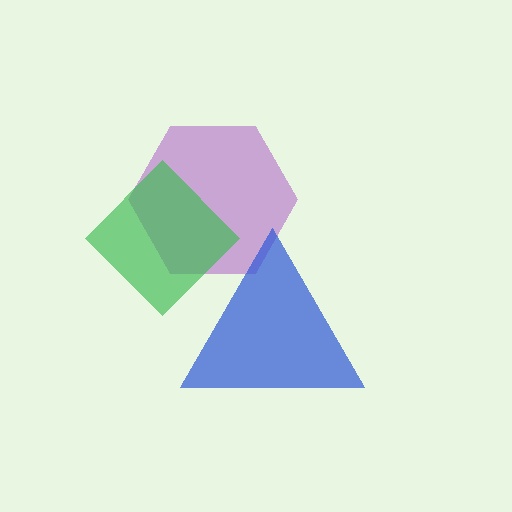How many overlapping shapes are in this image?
There are 3 overlapping shapes in the image.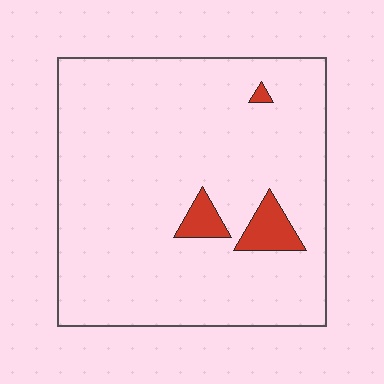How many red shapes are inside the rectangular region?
3.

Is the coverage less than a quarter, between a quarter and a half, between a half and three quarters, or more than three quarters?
Less than a quarter.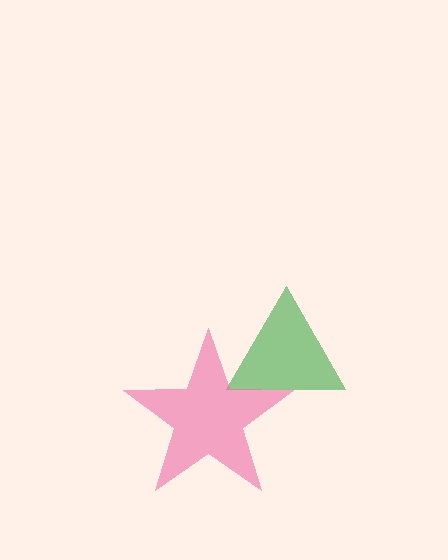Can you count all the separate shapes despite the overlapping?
Yes, there are 2 separate shapes.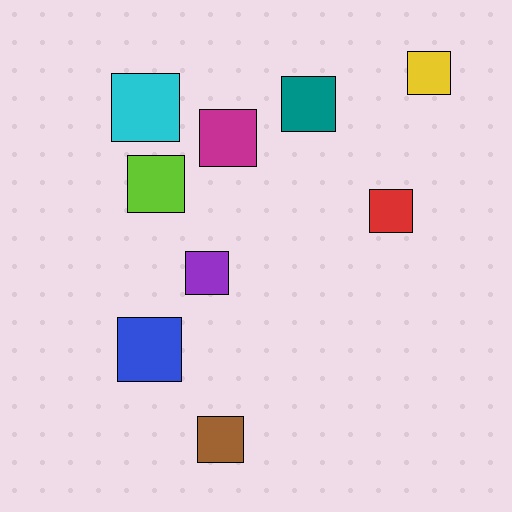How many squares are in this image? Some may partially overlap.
There are 9 squares.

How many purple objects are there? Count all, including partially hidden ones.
There is 1 purple object.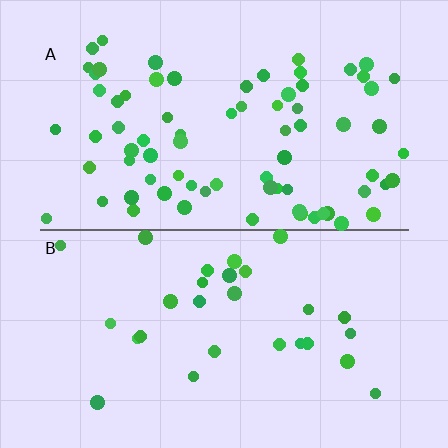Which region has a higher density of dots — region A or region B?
A (the top).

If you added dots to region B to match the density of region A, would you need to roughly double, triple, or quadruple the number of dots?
Approximately triple.